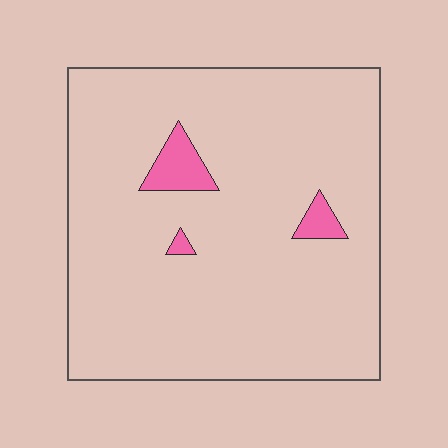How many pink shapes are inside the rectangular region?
3.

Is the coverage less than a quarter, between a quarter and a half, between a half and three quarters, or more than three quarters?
Less than a quarter.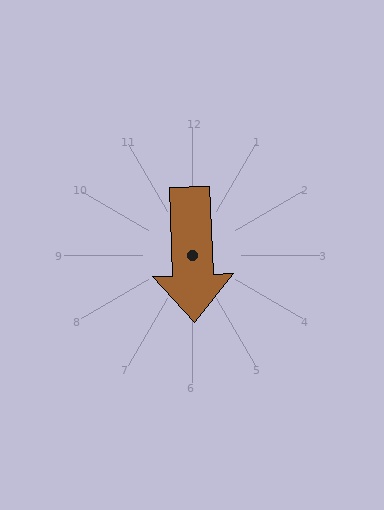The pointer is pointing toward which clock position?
Roughly 6 o'clock.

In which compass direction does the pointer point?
South.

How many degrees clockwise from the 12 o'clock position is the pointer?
Approximately 178 degrees.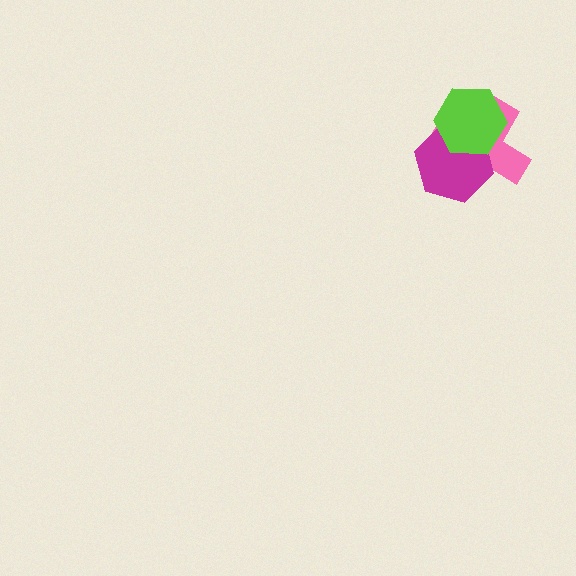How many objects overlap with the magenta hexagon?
2 objects overlap with the magenta hexagon.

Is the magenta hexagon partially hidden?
Yes, it is partially covered by another shape.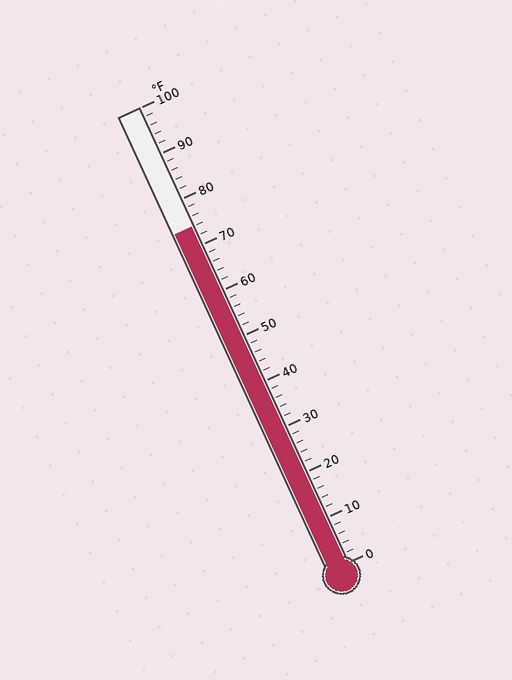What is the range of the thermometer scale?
The thermometer scale ranges from 0°F to 100°F.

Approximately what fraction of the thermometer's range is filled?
The thermometer is filled to approximately 75% of its range.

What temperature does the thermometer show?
The thermometer shows approximately 74°F.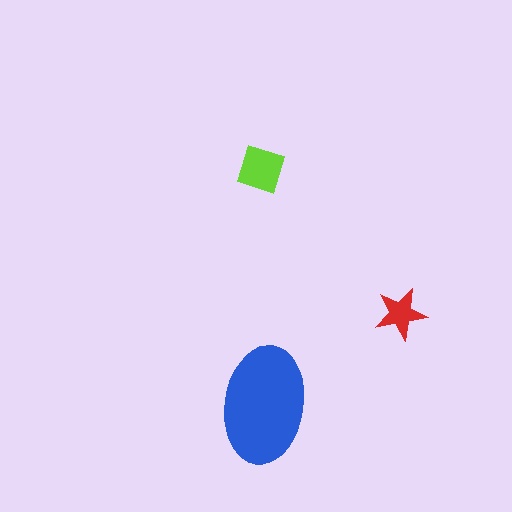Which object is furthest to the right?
The red star is rightmost.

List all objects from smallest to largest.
The red star, the lime diamond, the blue ellipse.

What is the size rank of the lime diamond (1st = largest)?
2nd.